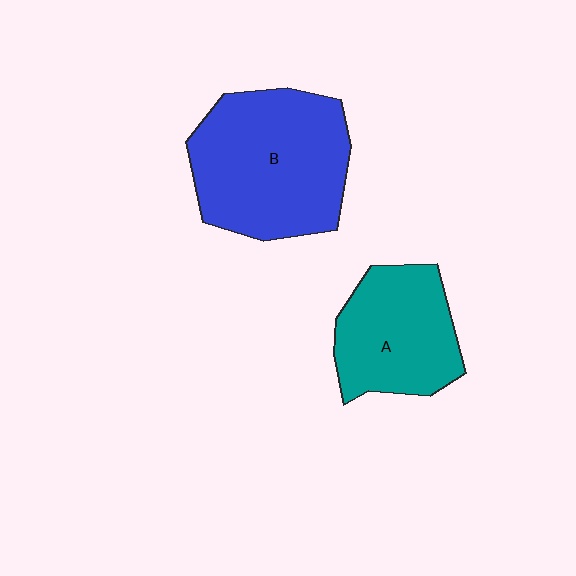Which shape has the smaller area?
Shape A (teal).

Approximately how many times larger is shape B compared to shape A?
Approximately 1.5 times.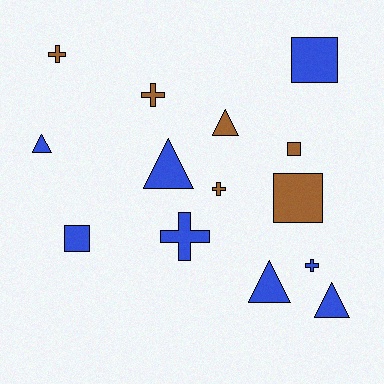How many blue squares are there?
There are 2 blue squares.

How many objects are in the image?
There are 14 objects.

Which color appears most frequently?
Blue, with 8 objects.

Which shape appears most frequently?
Cross, with 5 objects.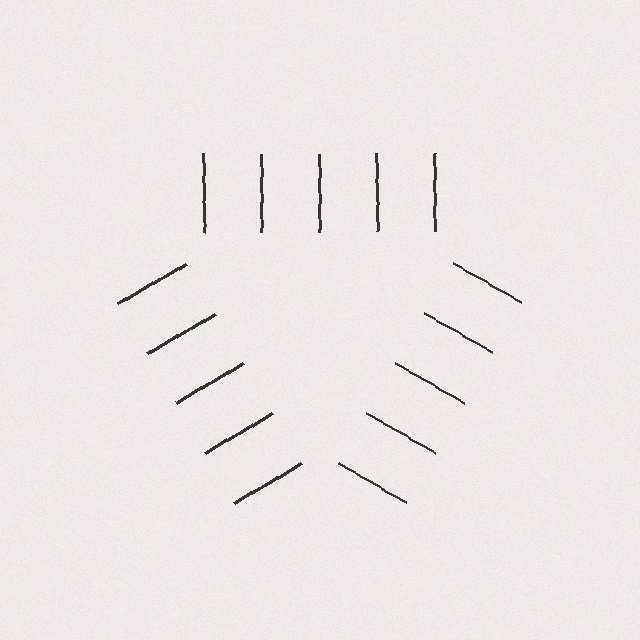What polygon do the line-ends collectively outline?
An illusory triangle — the line segments terminate on its edges but no continuous stroke is drawn.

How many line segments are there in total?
15 — 5 along each of the 3 edges.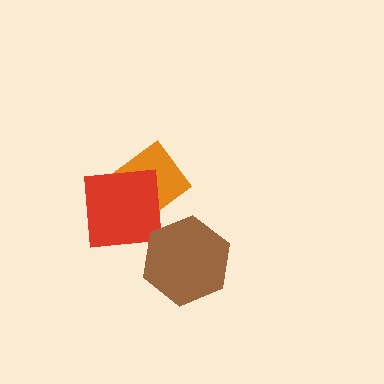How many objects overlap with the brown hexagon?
0 objects overlap with the brown hexagon.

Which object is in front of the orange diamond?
The red square is in front of the orange diamond.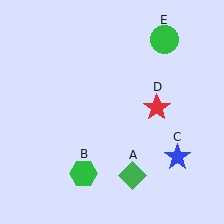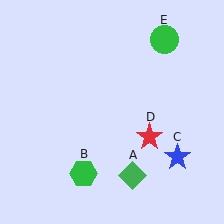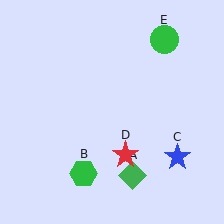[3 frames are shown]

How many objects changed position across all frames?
1 object changed position: red star (object D).